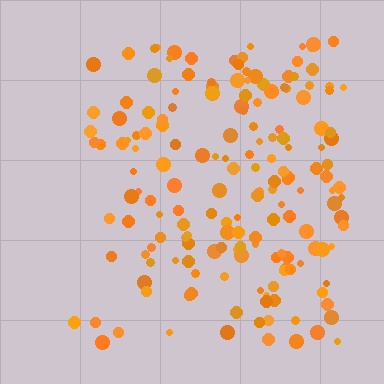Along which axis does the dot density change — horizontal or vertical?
Horizontal.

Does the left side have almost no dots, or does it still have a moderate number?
Still a moderate number, just noticeably fewer than the right.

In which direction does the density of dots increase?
From left to right, with the right side densest.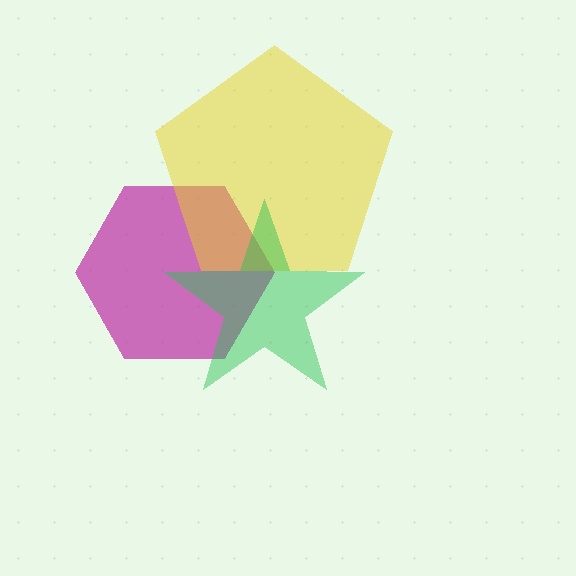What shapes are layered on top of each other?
The layered shapes are: a magenta hexagon, a yellow pentagon, a green star.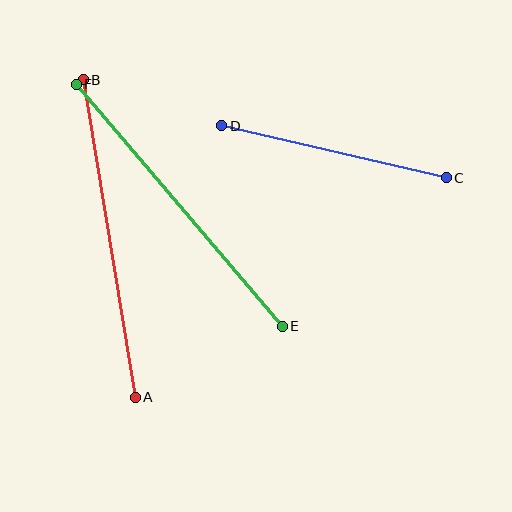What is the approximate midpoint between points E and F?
The midpoint is at approximately (179, 205) pixels.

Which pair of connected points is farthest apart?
Points A and B are farthest apart.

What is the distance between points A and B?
The distance is approximately 322 pixels.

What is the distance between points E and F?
The distance is approximately 318 pixels.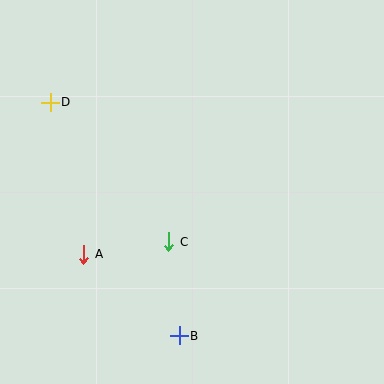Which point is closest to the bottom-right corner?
Point B is closest to the bottom-right corner.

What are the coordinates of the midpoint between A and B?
The midpoint between A and B is at (131, 295).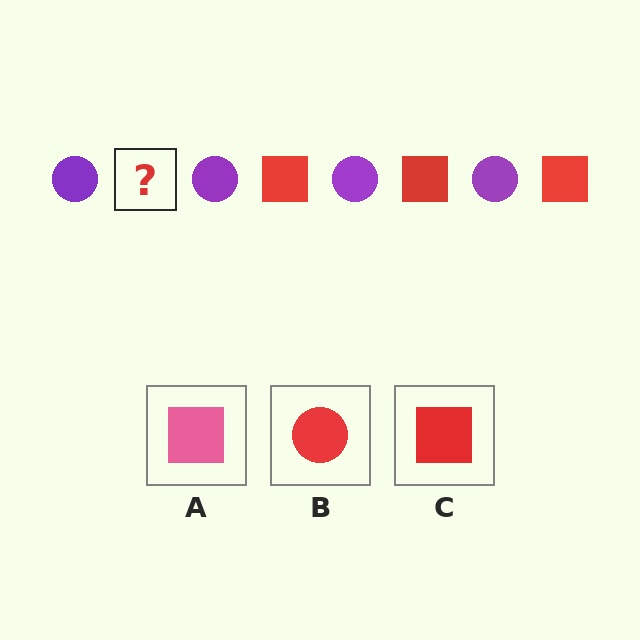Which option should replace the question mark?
Option C.